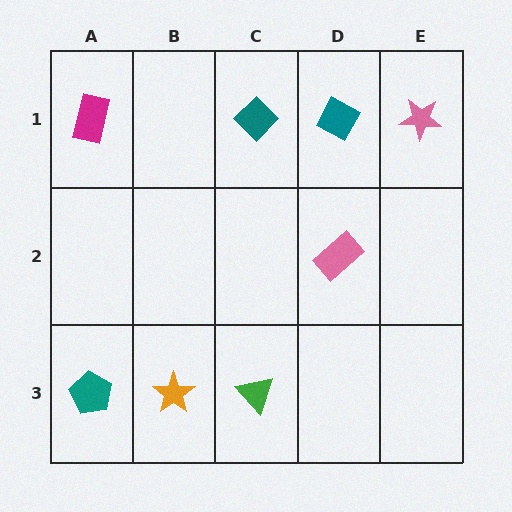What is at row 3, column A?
A teal pentagon.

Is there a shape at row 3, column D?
No, that cell is empty.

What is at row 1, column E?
A pink star.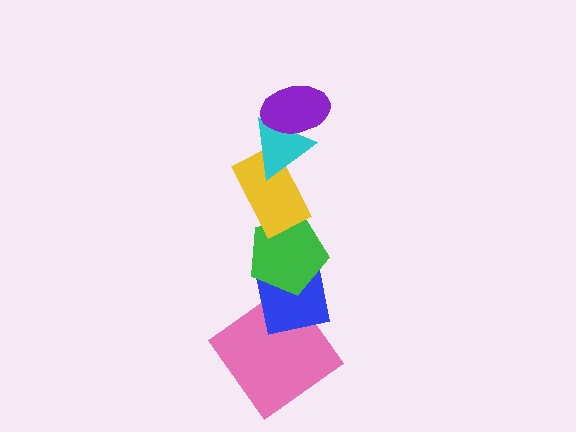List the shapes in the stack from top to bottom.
From top to bottom: the purple ellipse, the cyan triangle, the yellow rectangle, the green pentagon, the blue square, the pink diamond.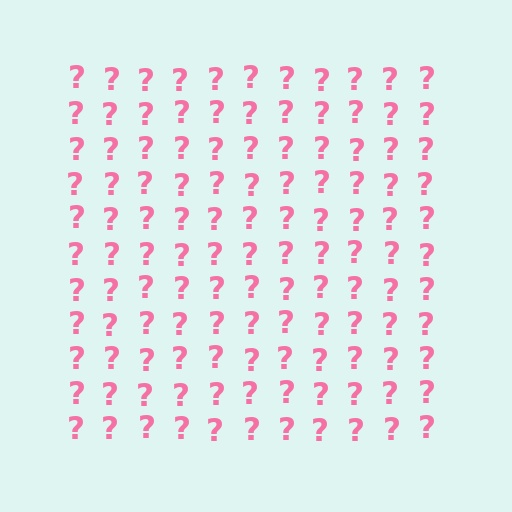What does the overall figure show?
The overall figure shows a square.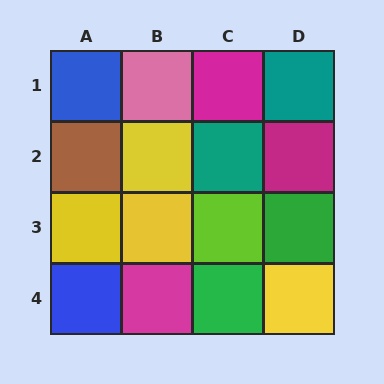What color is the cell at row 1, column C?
Magenta.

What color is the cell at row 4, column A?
Blue.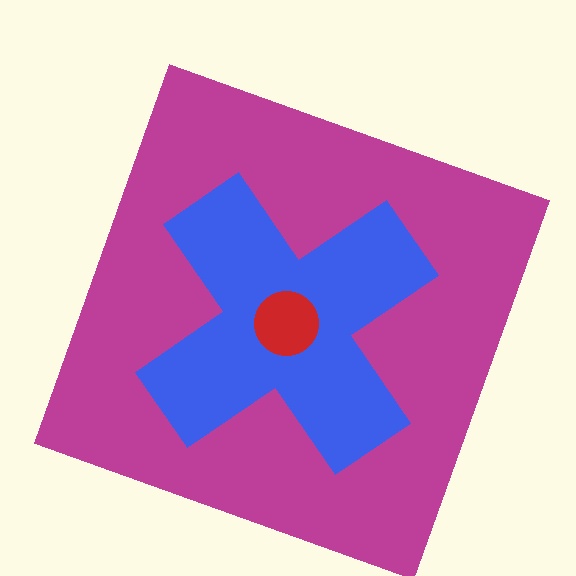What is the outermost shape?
The magenta square.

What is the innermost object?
The red circle.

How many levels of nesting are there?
3.